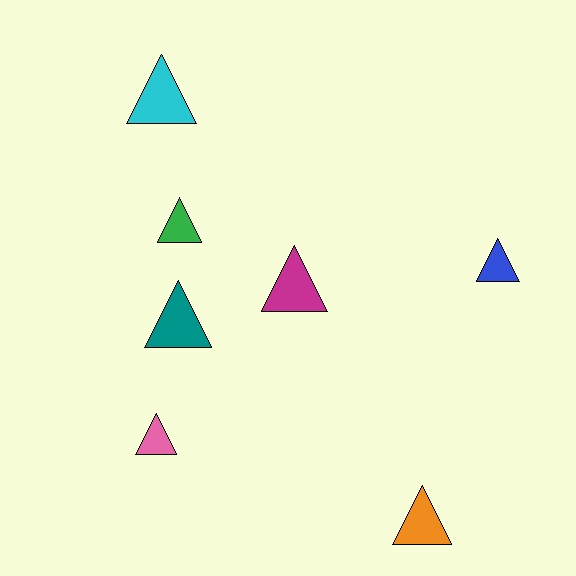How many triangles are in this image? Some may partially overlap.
There are 7 triangles.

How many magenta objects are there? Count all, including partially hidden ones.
There is 1 magenta object.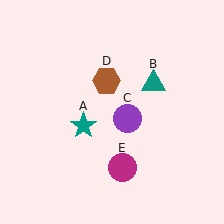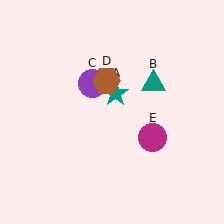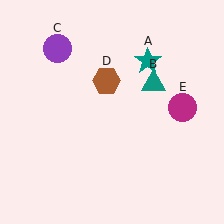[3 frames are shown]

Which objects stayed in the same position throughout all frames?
Teal triangle (object B) and brown hexagon (object D) remained stationary.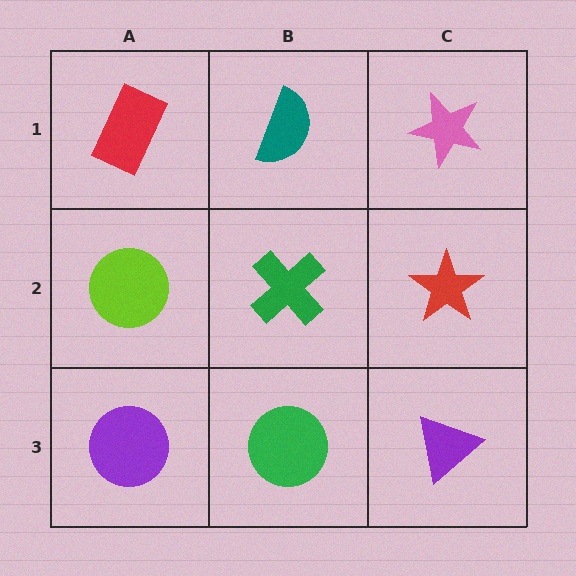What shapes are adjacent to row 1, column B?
A green cross (row 2, column B), a red rectangle (row 1, column A), a pink star (row 1, column C).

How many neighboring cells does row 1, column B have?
3.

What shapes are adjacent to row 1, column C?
A red star (row 2, column C), a teal semicircle (row 1, column B).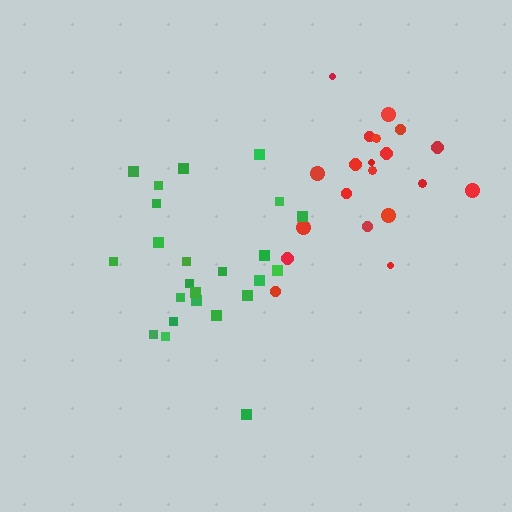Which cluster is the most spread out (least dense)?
Red.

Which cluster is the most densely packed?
Green.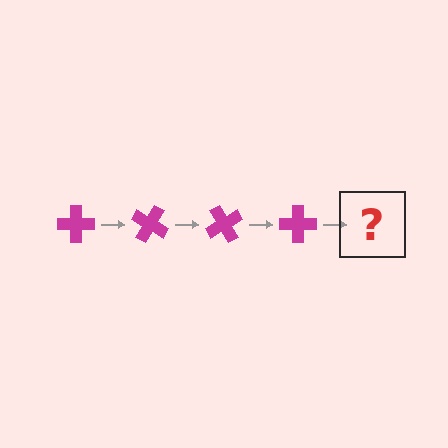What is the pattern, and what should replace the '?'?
The pattern is that the cross rotates 30 degrees each step. The '?' should be a magenta cross rotated 120 degrees.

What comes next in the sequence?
The next element should be a magenta cross rotated 120 degrees.